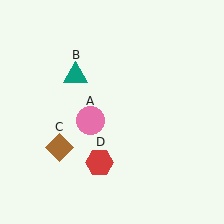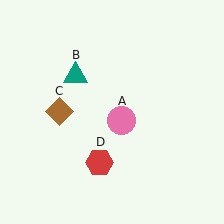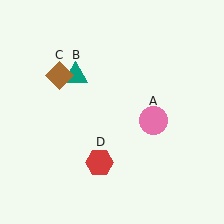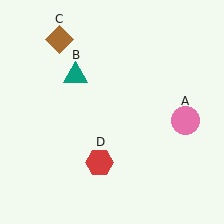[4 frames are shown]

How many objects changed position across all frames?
2 objects changed position: pink circle (object A), brown diamond (object C).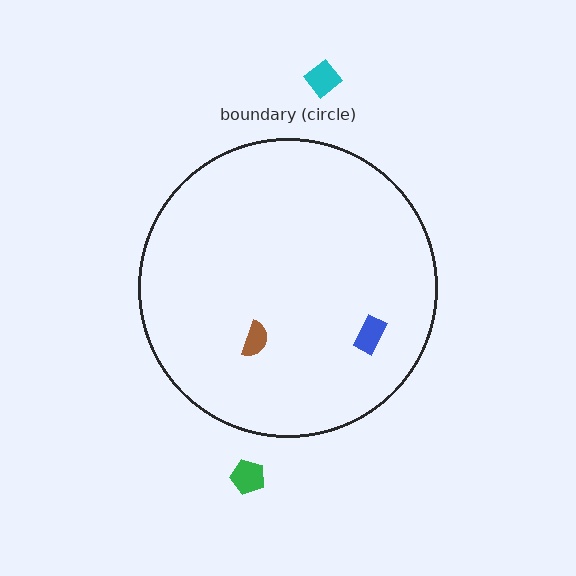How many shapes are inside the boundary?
2 inside, 2 outside.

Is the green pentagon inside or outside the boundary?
Outside.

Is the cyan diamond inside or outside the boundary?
Outside.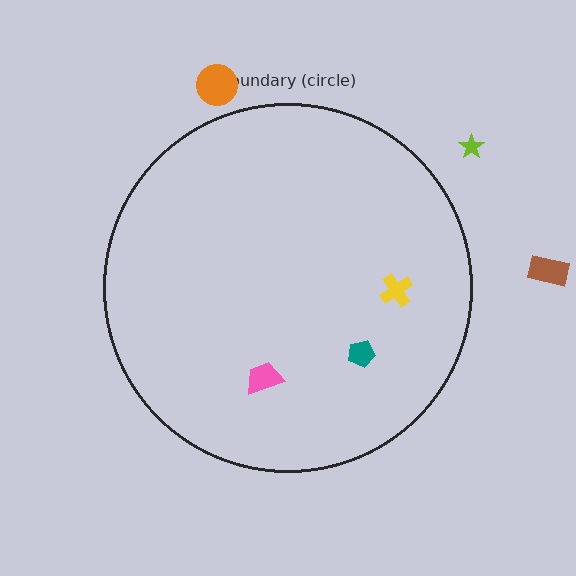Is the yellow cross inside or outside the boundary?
Inside.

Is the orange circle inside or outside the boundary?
Outside.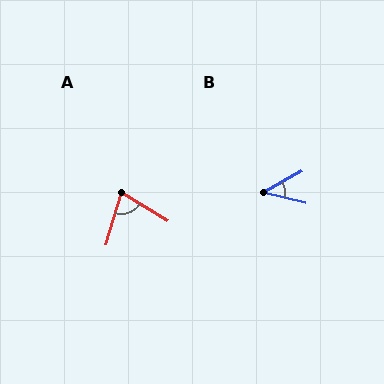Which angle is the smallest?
B, at approximately 43 degrees.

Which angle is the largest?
A, at approximately 75 degrees.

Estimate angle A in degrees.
Approximately 75 degrees.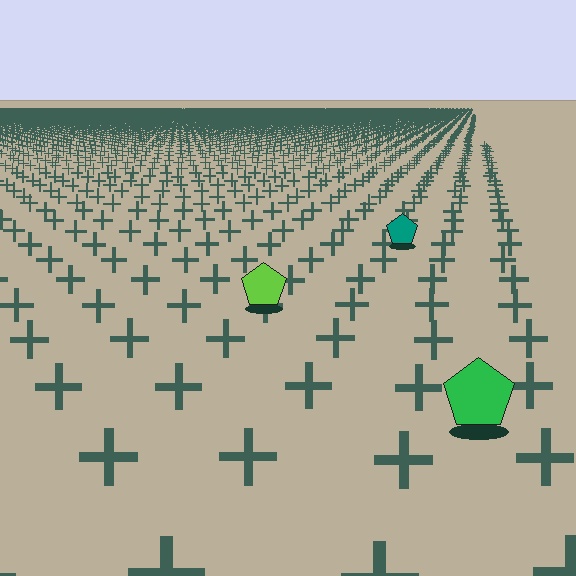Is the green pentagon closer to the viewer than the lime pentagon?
Yes. The green pentagon is closer — you can tell from the texture gradient: the ground texture is coarser near it.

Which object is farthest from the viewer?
The teal pentagon is farthest from the viewer. It appears smaller and the ground texture around it is denser.